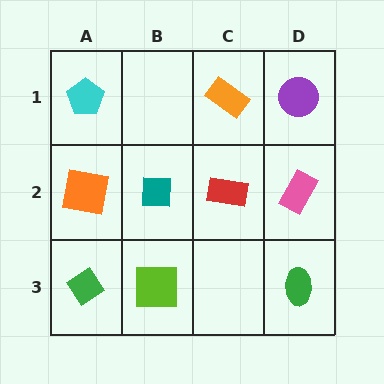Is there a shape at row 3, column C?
No, that cell is empty.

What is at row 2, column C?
A red rectangle.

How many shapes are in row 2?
4 shapes.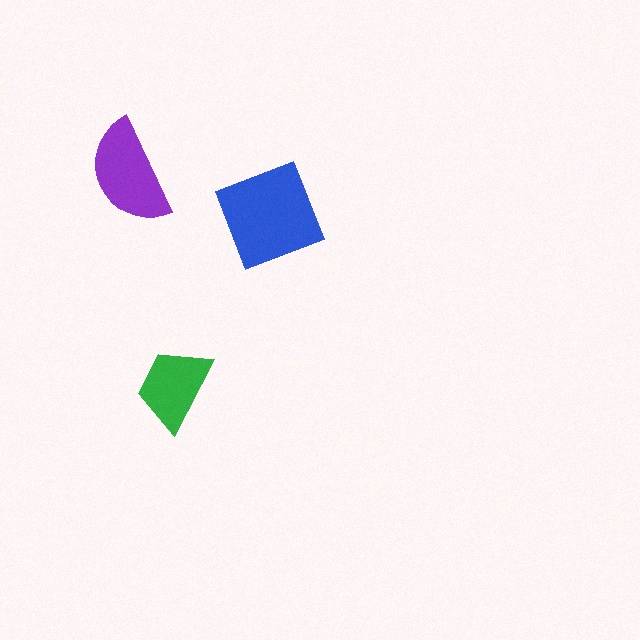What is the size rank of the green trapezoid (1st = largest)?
3rd.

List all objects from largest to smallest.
The blue square, the purple semicircle, the green trapezoid.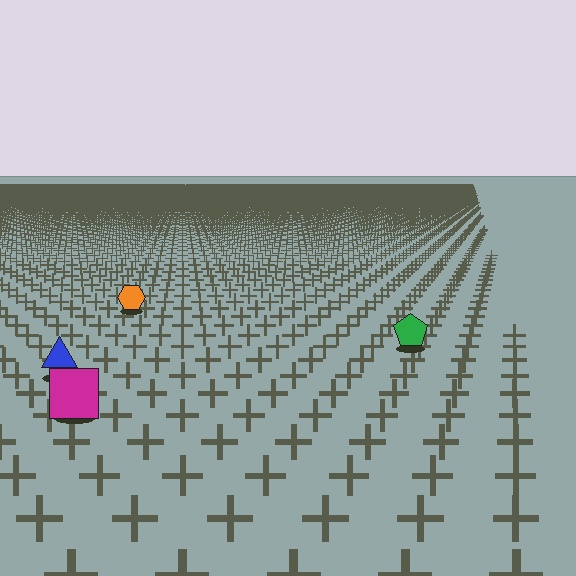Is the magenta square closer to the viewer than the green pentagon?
Yes. The magenta square is closer — you can tell from the texture gradient: the ground texture is coarser near it.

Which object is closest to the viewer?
The magenta square is closest. The texture marks near it are larger and more spread out.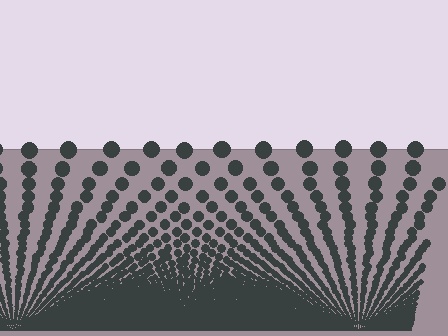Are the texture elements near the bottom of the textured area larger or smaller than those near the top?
Smaller. The gradient is inverted — elements near the bottom are smaller and denser.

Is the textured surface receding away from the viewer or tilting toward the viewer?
The surface appears to tilt toward the viewer. Texture elements get larger and sparser toward the top.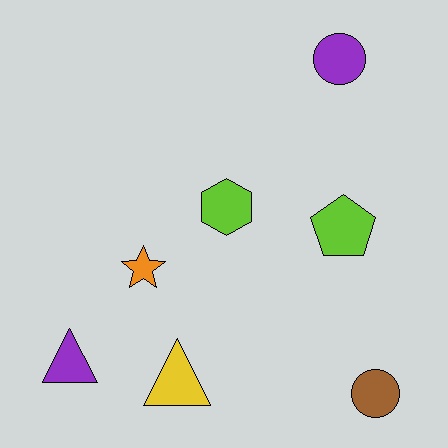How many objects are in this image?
There are 7 objects.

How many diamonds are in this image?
There are no diamonds.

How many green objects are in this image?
There are no green objects.